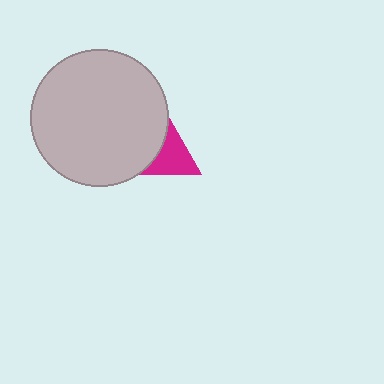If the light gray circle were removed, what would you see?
You would see the complete magenta triangle.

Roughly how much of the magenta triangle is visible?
A small part of it is visible (roughly 36%).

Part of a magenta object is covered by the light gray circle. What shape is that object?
It is a triangle.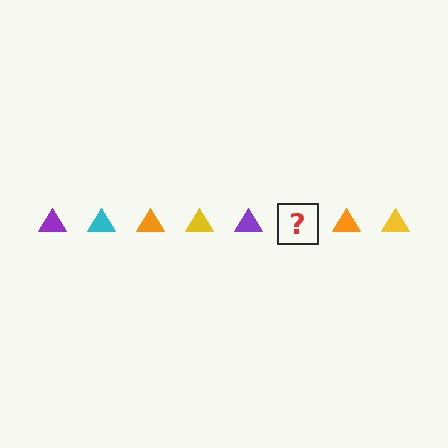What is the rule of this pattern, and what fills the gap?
The rule is that the pattern cycles through purple, cyan, orange, yellow triangles. The gap should be filled with a cyan triangle.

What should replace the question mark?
The question mark should be replaced with a cyan triangle.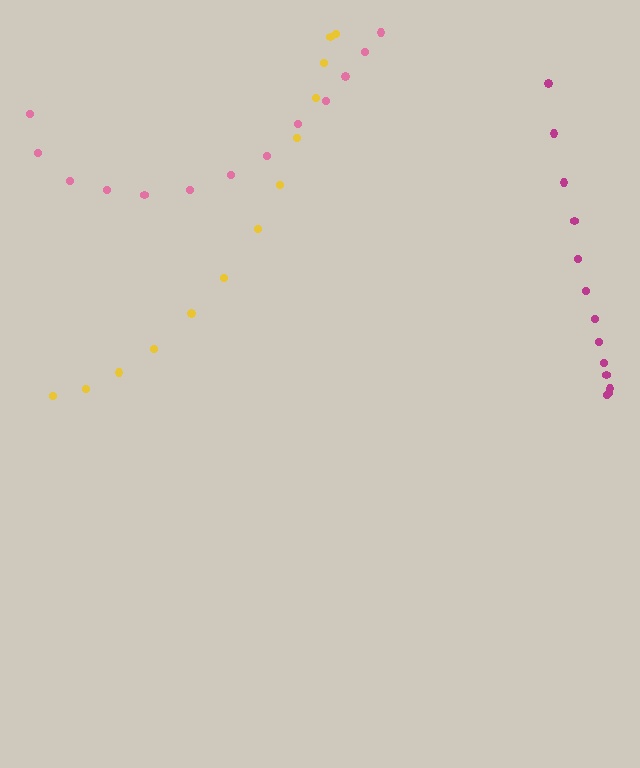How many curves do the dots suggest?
There are 3 distinct paths.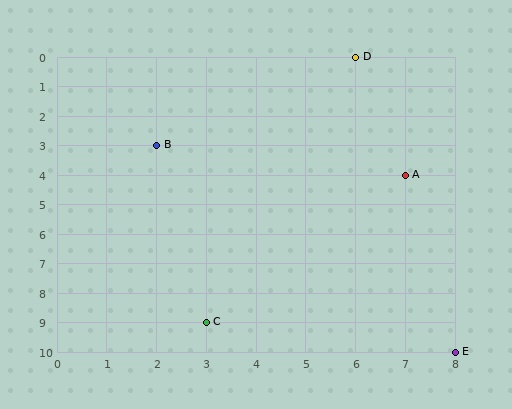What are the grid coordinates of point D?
Point D is at grid coordinates (6, 0).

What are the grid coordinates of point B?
Point B is at grid coordinates (2, 3).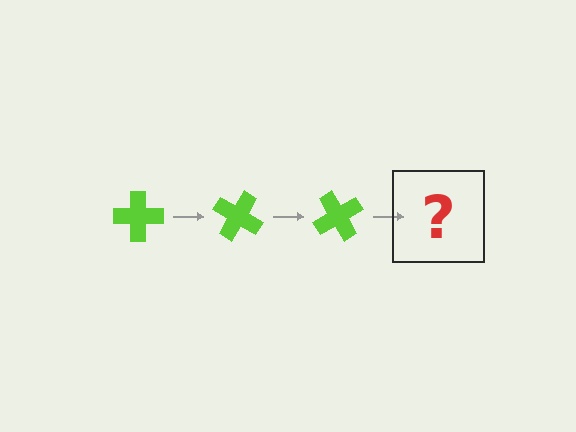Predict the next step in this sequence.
The next step is a lime cross rotated 90 degrees.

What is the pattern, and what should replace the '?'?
The pattern is that the cross rotates 30 degrees each step. The '?' should be a lime cross rotated 90 degrees.